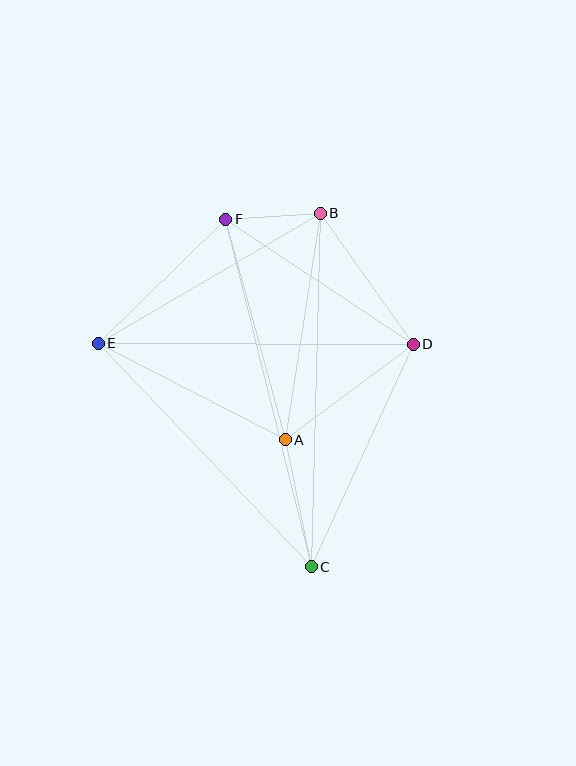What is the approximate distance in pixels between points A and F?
The distance between A and F is approximately 228 pixels.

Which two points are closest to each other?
Points B and F are closest to each other.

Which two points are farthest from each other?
Points C and F are farthest from each other.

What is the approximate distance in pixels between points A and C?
The distance between A and C is approximately 130 pixels.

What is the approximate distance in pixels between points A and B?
The distance between A and B is approximately 229 pixels.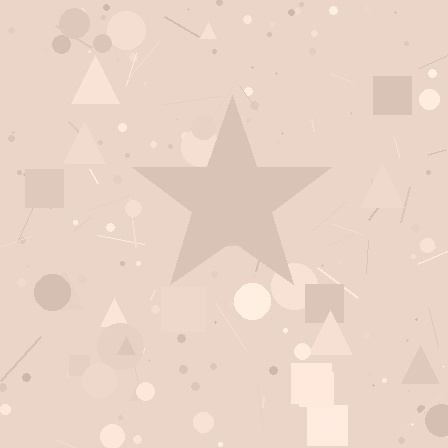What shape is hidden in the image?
A star is hidden in the image.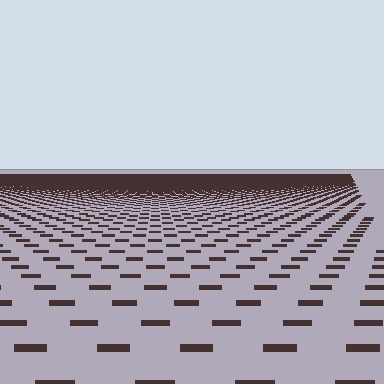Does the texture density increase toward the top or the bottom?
Density increases toward the top.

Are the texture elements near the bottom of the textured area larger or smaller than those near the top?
Larger. Near the bottom, elements are closer to the viewer and appear at a bigger on-screen size.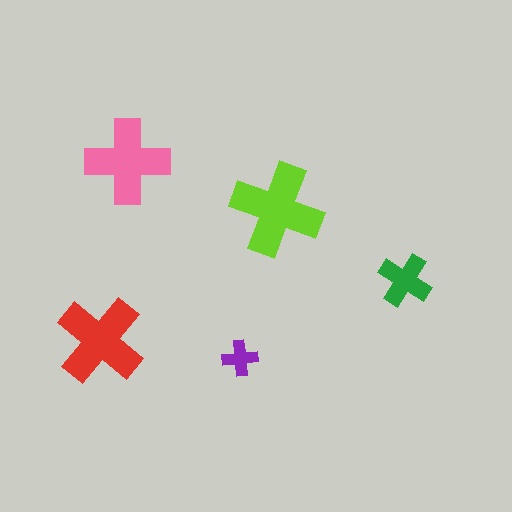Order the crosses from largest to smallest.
the lime one, the red one, the pink one, the green one, the purple one.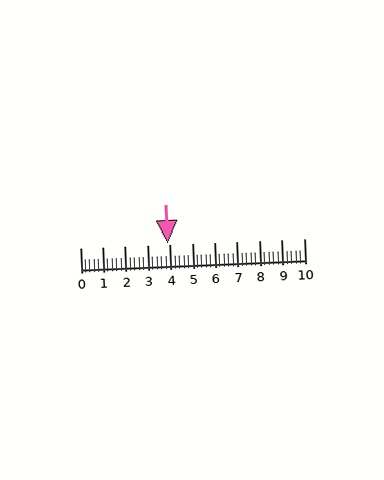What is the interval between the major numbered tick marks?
The major tick marks are spaced 1 units apart.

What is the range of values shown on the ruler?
The ruler shows values from 0 to 10.